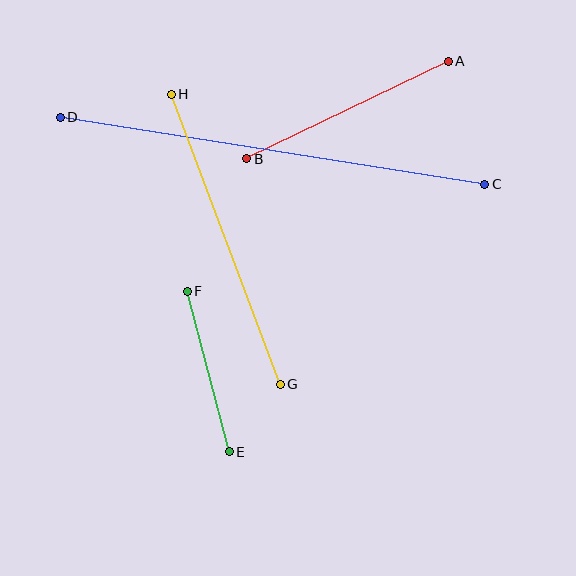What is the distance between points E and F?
The distance is approximately 166 pixels.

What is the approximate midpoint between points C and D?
The midpoint is at approximately (272, 151) pixels.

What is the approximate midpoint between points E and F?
The midpoint is at approximately (208, 372) pixels.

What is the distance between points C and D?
The distance is approximately 430 pixels.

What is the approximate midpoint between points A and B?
The midpoint is at approximately (347, 110) pixels.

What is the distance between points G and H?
The distance is approximately 310 pixels.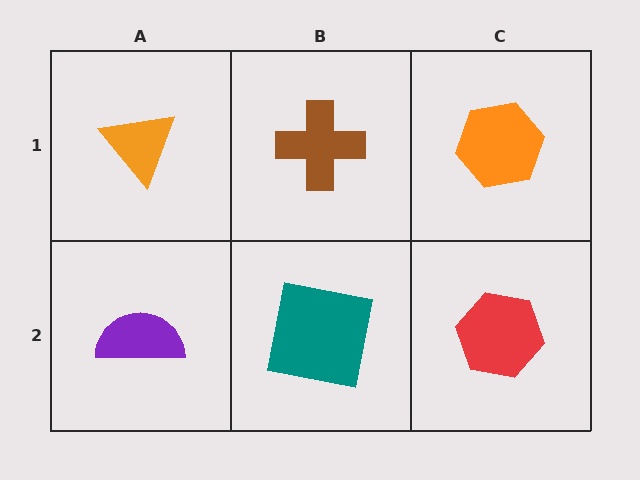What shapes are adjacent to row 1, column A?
A purple semicircle (row 2, column A), a brown cross (row 1, column B).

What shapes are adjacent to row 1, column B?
A teal square (row 2, column B), an orange triangle (row 1, column A), an orange hexagon (row 1, column C).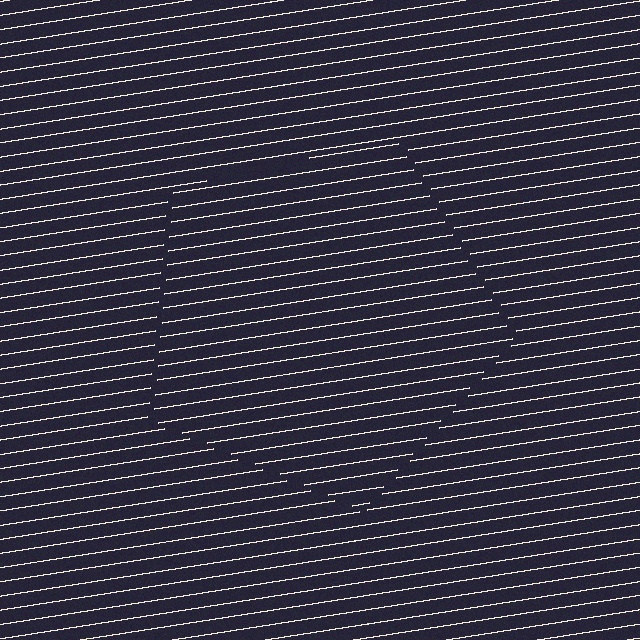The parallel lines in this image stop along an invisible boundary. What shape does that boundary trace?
An illusory pentagon. The interior of the shape contains the same grating, shifted by half a period — the contour is defined by the phase discontinuity where line-ends from the inner and outer gratings abut.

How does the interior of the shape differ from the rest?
The interior of the shape contains the same grating, shifted by half a period — the contour is defined by the phase discontinuity where line-ends from the inner and outer gratings abut.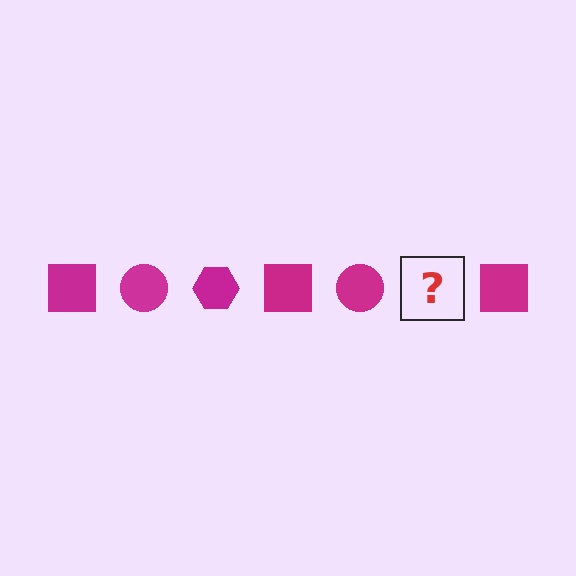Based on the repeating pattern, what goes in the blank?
The blank should be a magenta hexagon.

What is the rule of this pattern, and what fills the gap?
The rule is that the pattern cycles through square, circle, hexagon shapes in magenta. The gap should be filled with a magenta hexagon.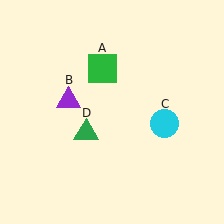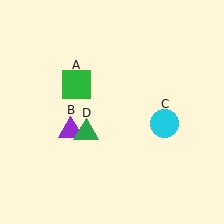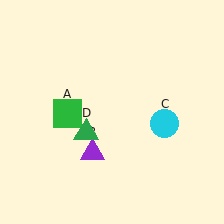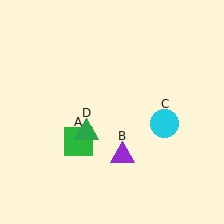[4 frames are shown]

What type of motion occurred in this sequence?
The green square (object A), purple triangle (object B) rotated counterclockwise around the center of the scene.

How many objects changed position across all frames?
2 objects changed position: green square (object A), purple triangle (object B).